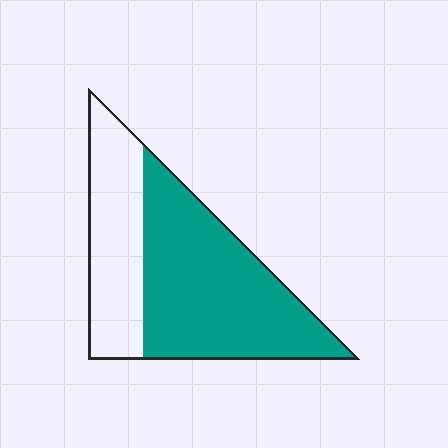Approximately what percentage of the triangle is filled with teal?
Approximately 65%.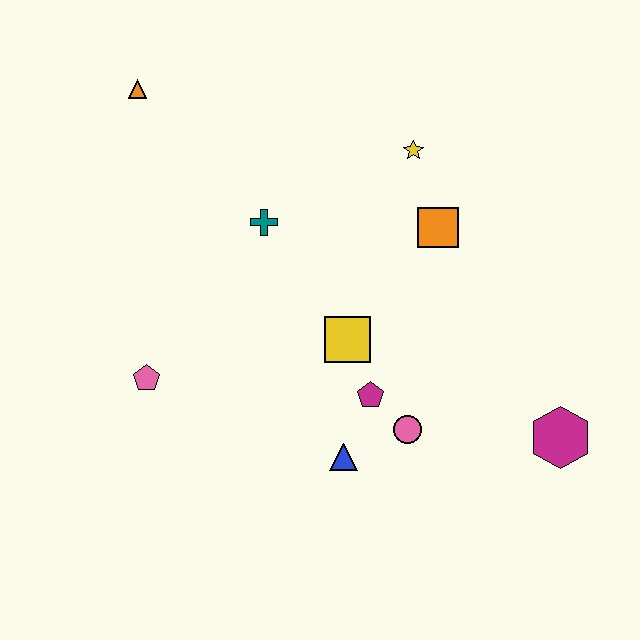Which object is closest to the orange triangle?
The teal cross is closest to the orange triangle.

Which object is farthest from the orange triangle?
The magenta hexagon is farthest from the orange triangle.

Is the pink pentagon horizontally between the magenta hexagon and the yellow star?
No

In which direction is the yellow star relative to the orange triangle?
The yellow star is to the right of the orange triangle.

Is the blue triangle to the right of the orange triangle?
Yes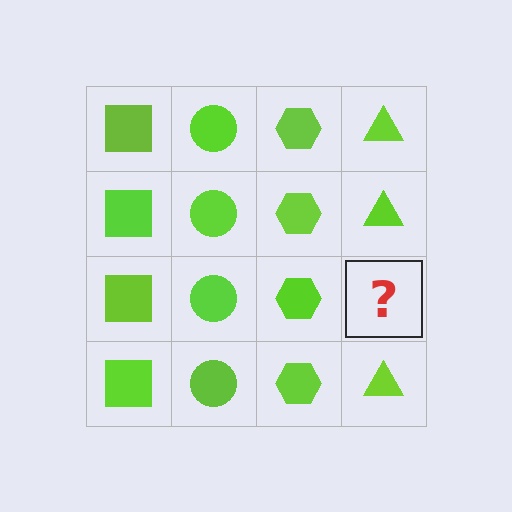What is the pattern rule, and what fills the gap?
The rule is that each column has a consistent shape. The gap should be filled with a lime triangle.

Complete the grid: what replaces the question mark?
The question mark should be replaced with a lime triangle.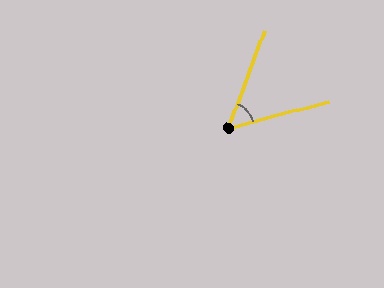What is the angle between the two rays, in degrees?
Approximately 55 degrees.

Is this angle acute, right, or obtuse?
It is acute.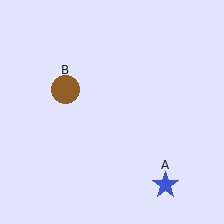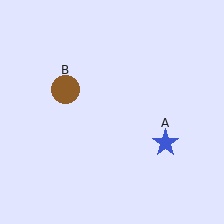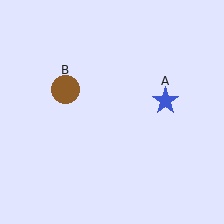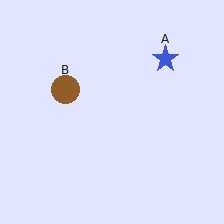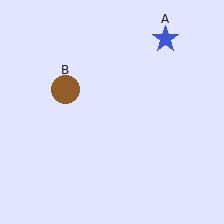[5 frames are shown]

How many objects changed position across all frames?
1 object changed position: blue star (object A).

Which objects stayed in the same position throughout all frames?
Brown circle (object B) remained stationary.